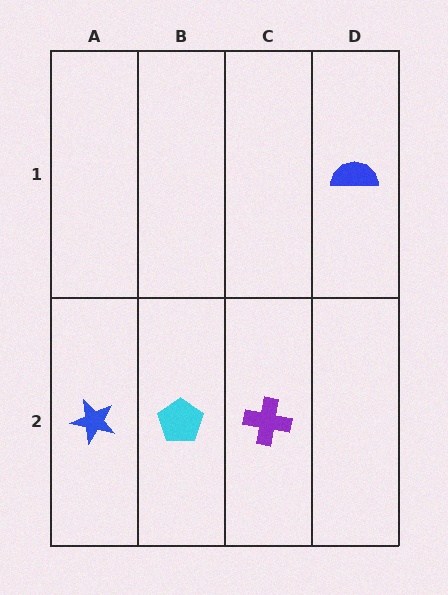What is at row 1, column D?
A blue semicircle.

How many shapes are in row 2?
3 shapes.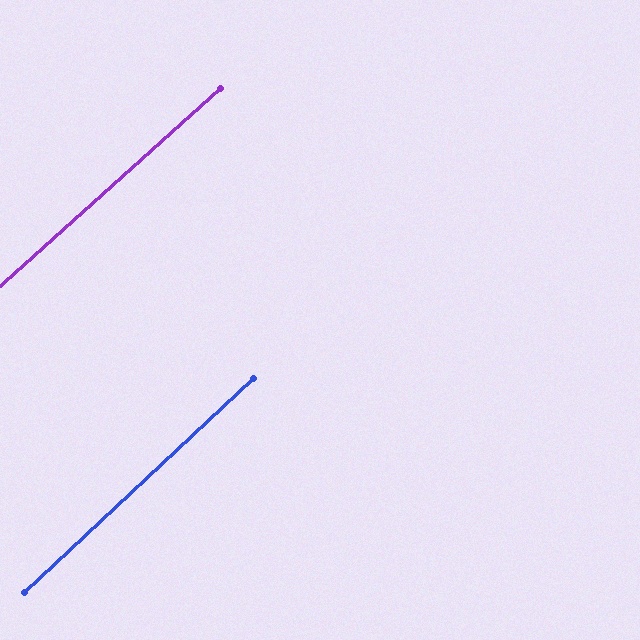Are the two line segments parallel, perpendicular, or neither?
Parallel — their directions differ by only 1.2°.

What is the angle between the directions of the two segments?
Approximately 1 degree.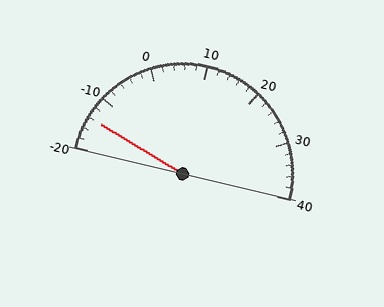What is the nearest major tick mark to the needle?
The nearest major tick mark is -10.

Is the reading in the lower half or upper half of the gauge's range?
The reading is in the lower half of the range (-20 to 40).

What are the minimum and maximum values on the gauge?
The gauge ranges from -20 to 40.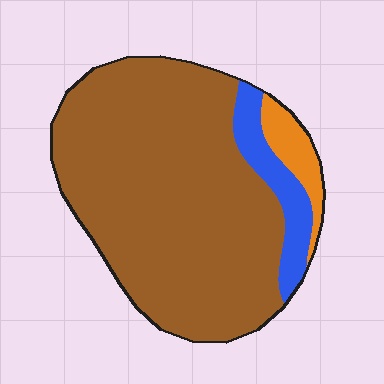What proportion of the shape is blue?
Blue covers about 10% of the shape.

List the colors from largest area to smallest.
From largest to smallest: brown, blue, orange.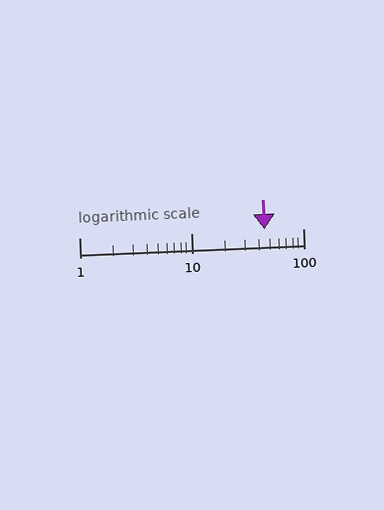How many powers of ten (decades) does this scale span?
The scale spans 2 decades, from 1 to 100.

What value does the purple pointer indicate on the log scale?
The pointer indicates approximately 45.